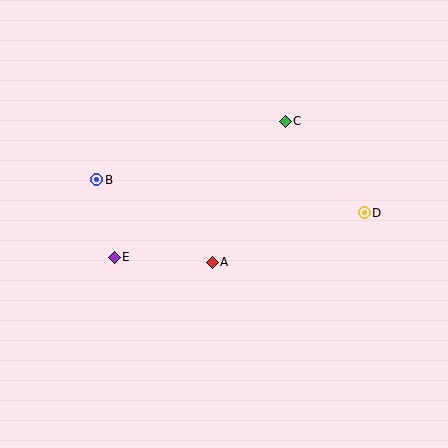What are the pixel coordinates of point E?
Point E is at (114, 257).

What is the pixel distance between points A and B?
The distance between A and B is 142 pixels.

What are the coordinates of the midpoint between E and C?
The midpoint between E and C is at (200, 189).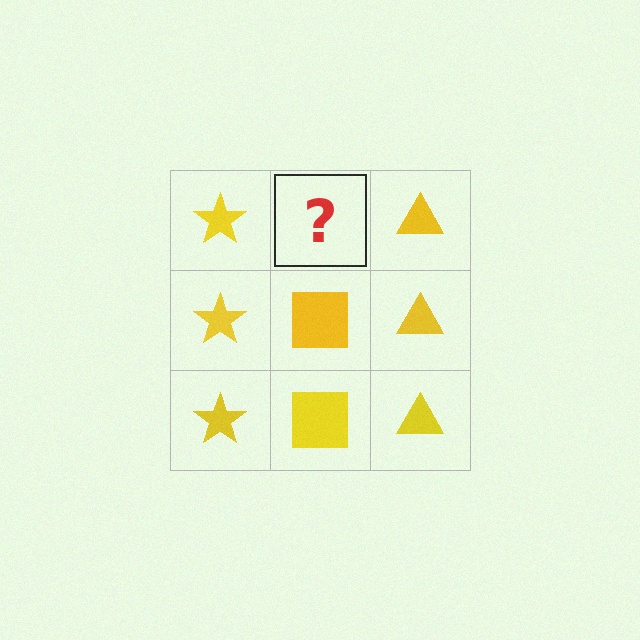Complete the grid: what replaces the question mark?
The question mark should be replaced with a yellow square.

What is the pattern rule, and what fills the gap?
The rule is that each column has a consistent shape. The gap should be filled with a yellow square.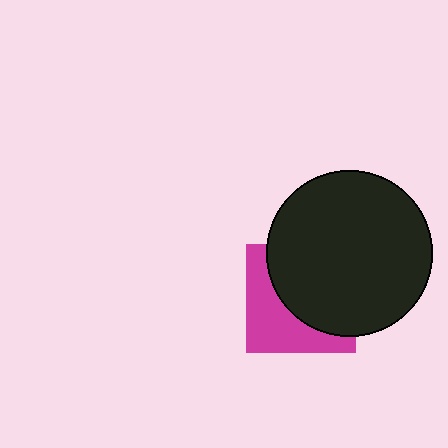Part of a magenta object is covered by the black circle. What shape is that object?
It is a square.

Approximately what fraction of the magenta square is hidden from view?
Roughly 57% of the magenta square is hidden behind the black circle.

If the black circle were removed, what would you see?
You would see the complete magenta square.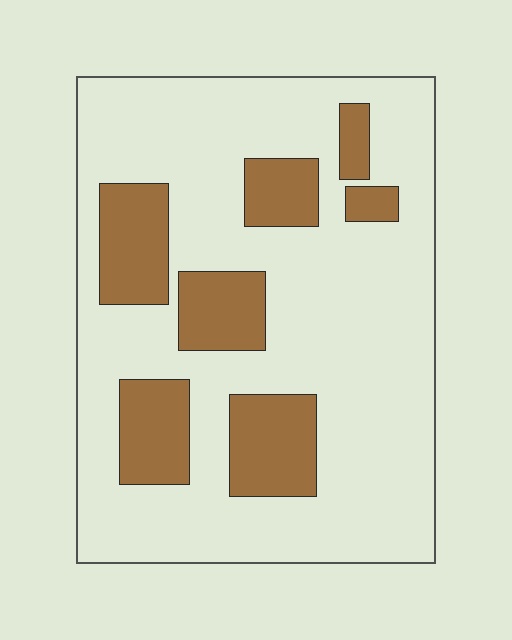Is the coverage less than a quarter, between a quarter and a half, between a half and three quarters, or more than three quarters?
Less than a quarter.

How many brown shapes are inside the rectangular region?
7.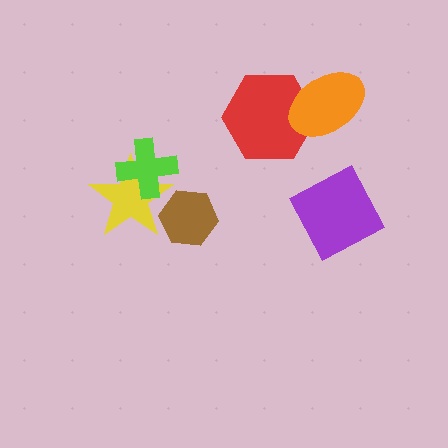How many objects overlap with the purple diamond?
0 objects overlap with the purple diamond.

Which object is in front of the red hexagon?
The orange ellipse is in front of the red hexagon.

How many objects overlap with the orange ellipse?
1 object overlaps with the orange ellipse.